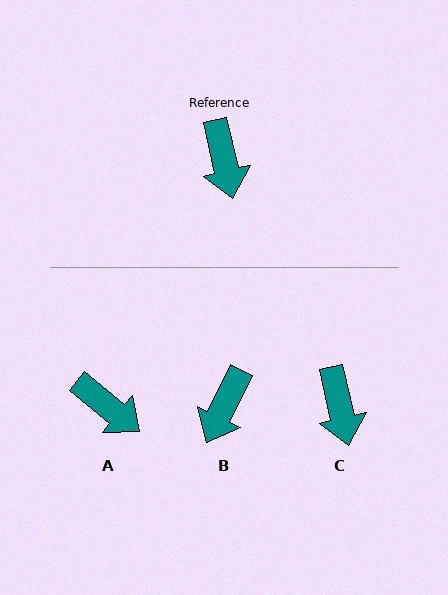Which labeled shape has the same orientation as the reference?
C.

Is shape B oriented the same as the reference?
No, it is off by about 39 degrees.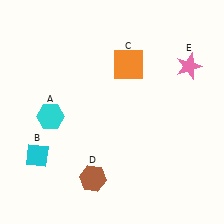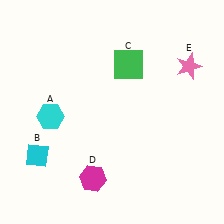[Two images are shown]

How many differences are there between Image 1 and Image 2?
There are 2 differences between the two images.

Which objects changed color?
C changed from orange to green. D changed from brown to magenta.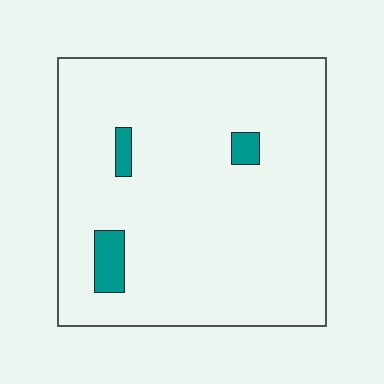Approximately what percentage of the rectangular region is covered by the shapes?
Approximately 5%.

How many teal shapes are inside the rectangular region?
3.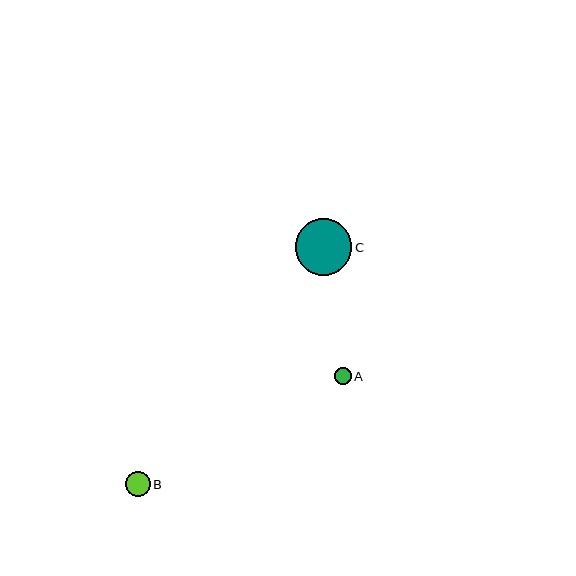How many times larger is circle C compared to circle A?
Circle C is approximately 3.4 times the size of circle A.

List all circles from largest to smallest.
From largest to smallest: C, B, A.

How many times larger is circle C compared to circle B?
Circle C is approximately 2.3 times the size of circle B.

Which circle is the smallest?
Circle A is the smallest with a size of approximately 17 pixels.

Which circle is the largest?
Circle C is the largest with a size of approximately 56 pixels.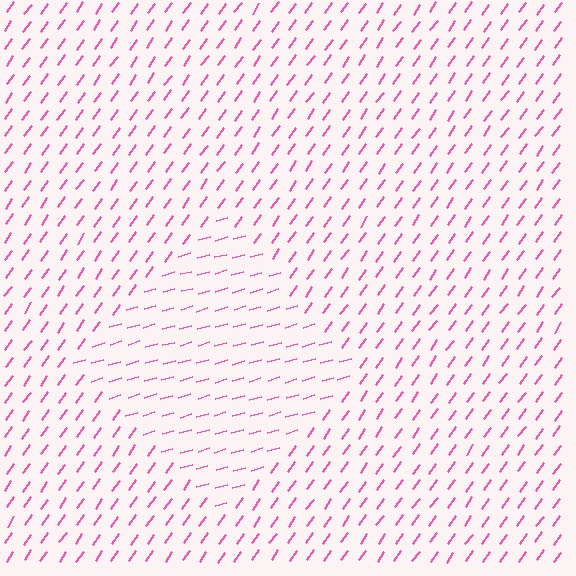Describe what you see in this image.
The image is filled with small pink line segments. A diamond region in the image has lines oriented differently from the surrounding lines, creating a visible texture boundary.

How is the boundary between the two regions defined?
The boundary is defined purely by a change in line orientation (approximately 39 degrees difference). All lines are the same color and thickness.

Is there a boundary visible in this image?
Yes, there is a texture boundary formed by a change in line orientation.